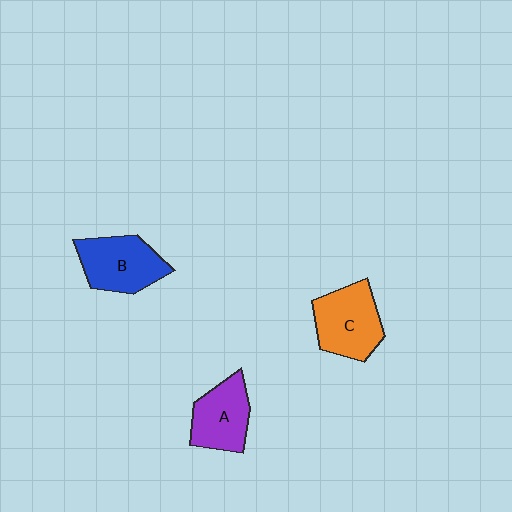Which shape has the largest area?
Shape C (orange).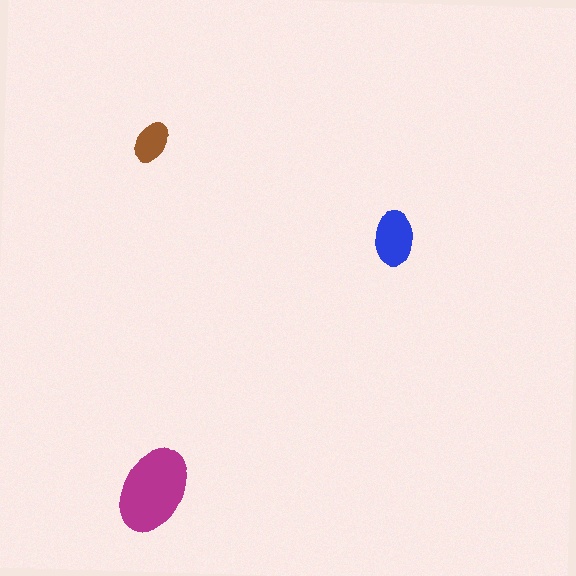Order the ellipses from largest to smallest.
the magenta one, the blue one, the brown one.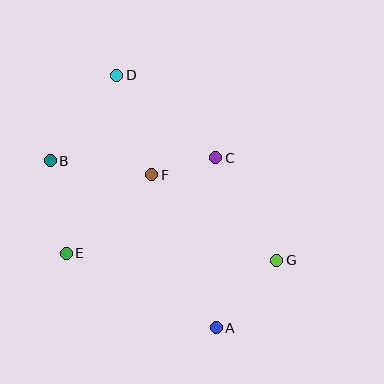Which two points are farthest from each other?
Points A and D are farthest from each other.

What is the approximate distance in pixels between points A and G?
The distance between A and G is approximately 90 pixels.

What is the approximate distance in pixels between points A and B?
The distance between A and B is approximately 236 pixels.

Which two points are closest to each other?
Points C and F are closest to each other.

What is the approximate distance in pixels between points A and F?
The distance between A and F is approximately 166 pixels.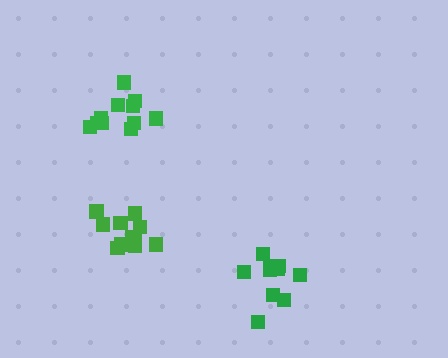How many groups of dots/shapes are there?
There are 3 groups.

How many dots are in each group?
Group 1: 10 dots, Group 2: 11 dots, Group 3: 11 dots (32 total).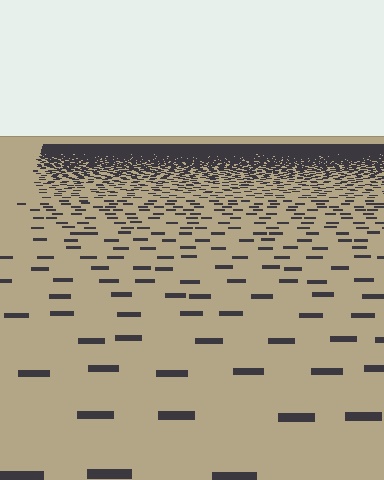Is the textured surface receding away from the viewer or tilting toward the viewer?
The surface is receding away from the viewer. Texture elements get smaller and denser toward the top.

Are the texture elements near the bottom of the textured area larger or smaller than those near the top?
Larger. Near the bottom, elements are closer to the viewer and appear at a bigger on-screen size.